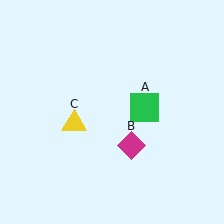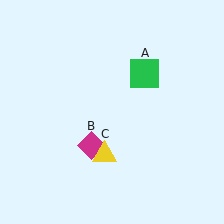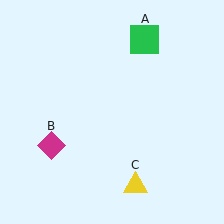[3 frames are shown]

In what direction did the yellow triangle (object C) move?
The yellow triangle (object C) moved down and to the right.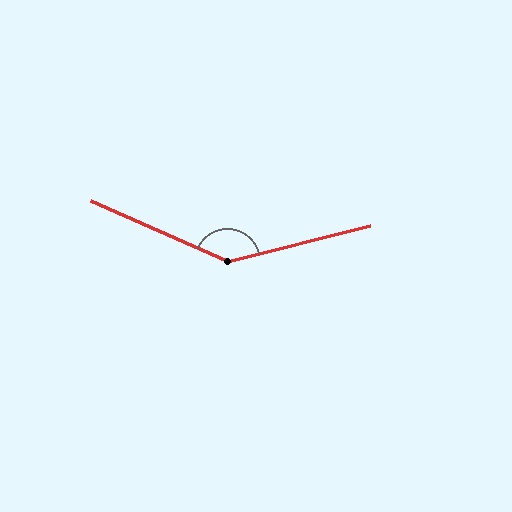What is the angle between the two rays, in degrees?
Approximately 142 degrees.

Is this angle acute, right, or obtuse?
It is obtuse.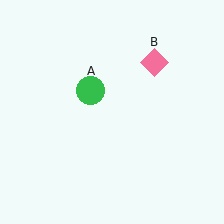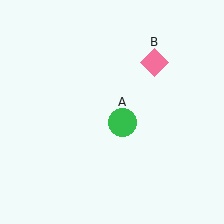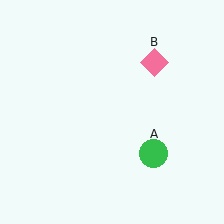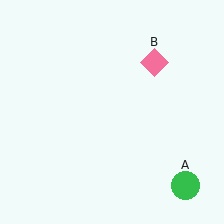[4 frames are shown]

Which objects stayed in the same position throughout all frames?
Pink diamond (object B) remained stationary.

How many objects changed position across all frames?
1 object changed position: green circle (object A).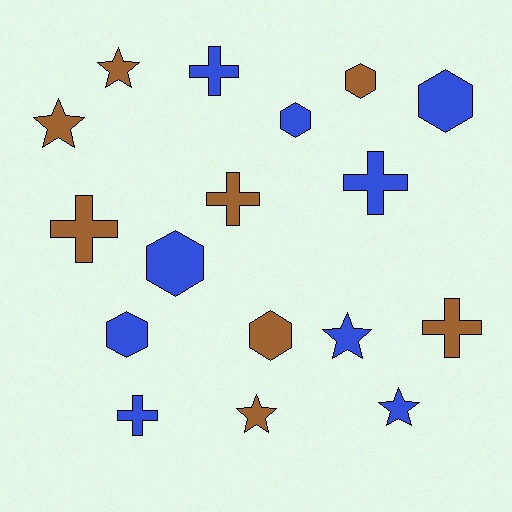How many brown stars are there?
There are 3 brown stars.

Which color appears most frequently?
Blue, with 9 objects.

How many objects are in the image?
There are 17 objects.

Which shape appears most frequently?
Hexagon, with 6 objects.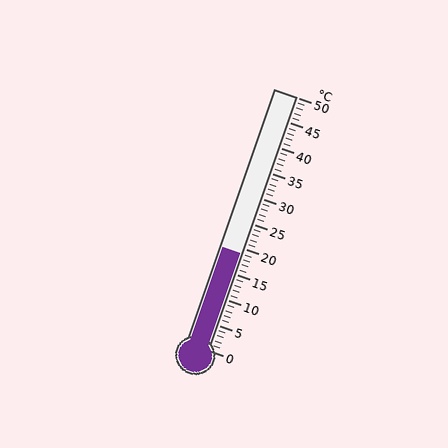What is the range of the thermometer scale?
The thermometer scale ranges from 0°C to 50°C.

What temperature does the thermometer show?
The thermometer shows approximately 19°C.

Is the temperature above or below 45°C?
The temperature is below 45°C.